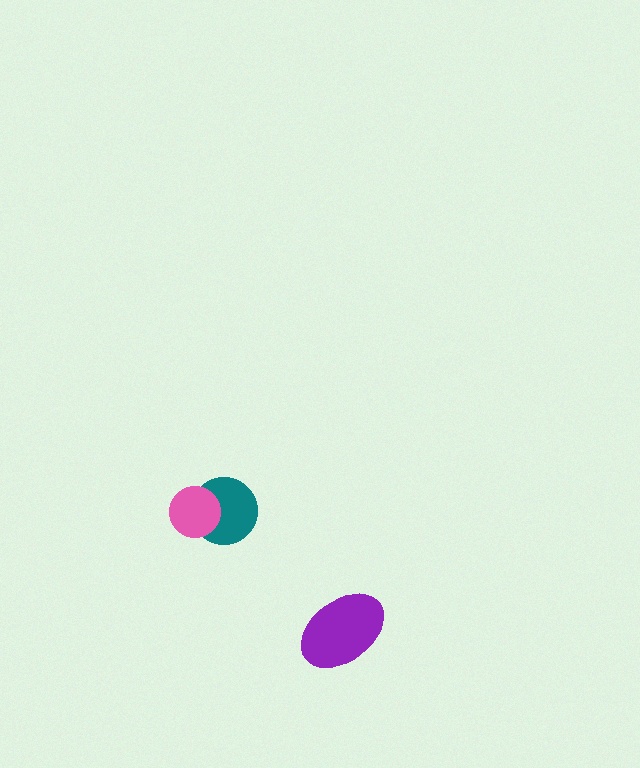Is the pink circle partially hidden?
No, no other shape covers it.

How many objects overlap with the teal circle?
1 object overlaps with the teal circle.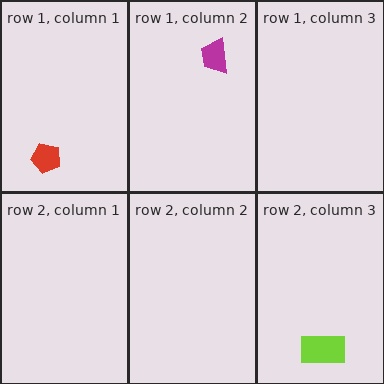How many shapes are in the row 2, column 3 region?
1.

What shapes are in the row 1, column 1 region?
The red pentagon.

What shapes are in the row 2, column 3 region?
The lime rectangle.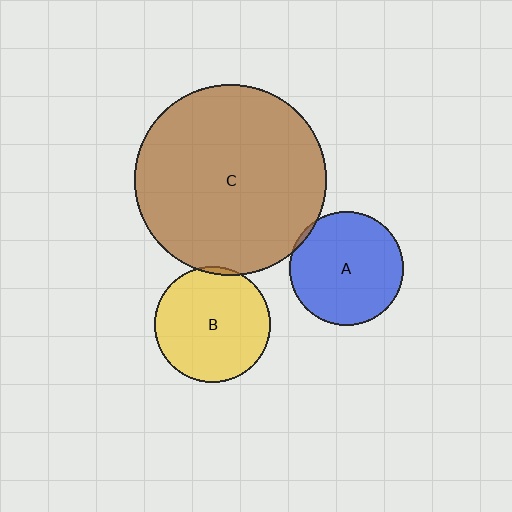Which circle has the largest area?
Circle C (brown).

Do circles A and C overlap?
Yes.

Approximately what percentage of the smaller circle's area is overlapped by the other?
Approximately 5%.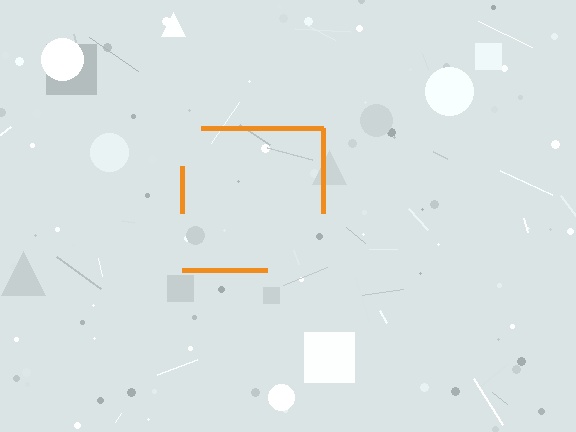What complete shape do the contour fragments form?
The contour fragments form a square.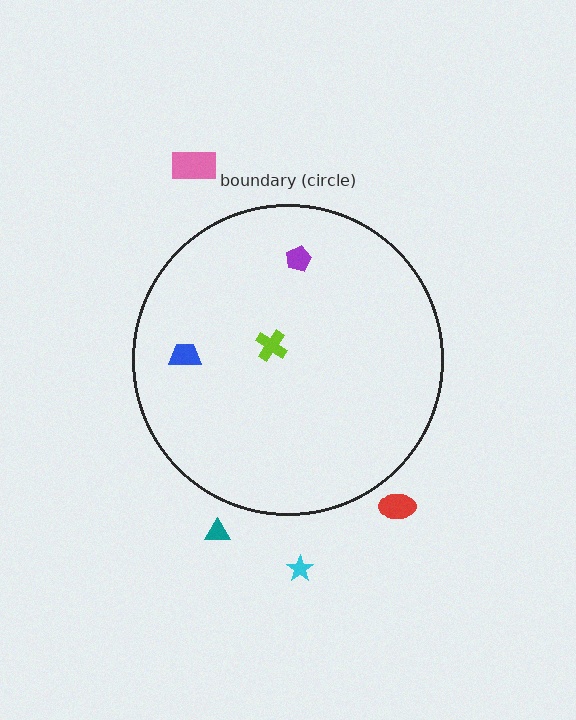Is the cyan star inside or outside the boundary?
Outside.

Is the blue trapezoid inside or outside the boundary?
Inside.